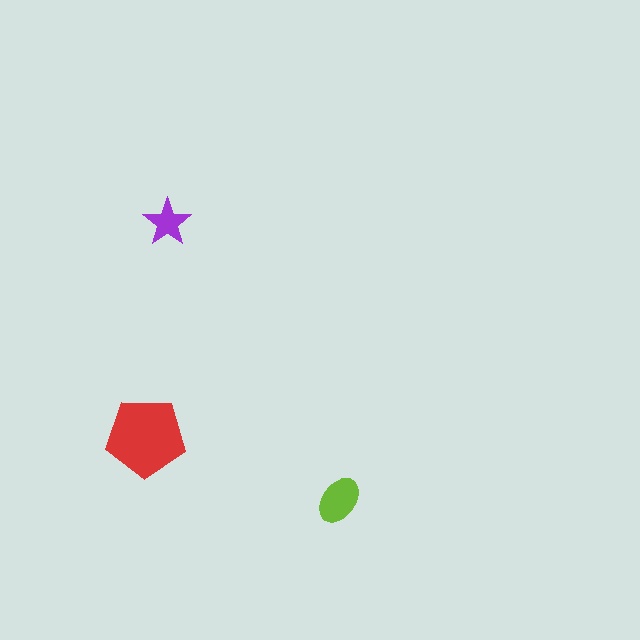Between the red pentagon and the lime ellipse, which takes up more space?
The red pentagon.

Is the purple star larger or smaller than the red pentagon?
Smaller.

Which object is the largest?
The red pentagon.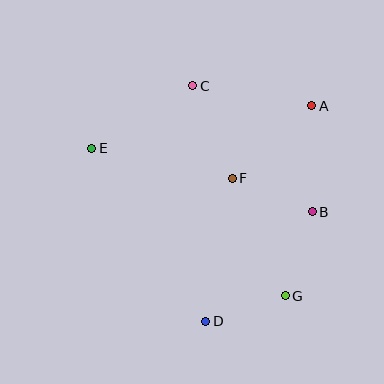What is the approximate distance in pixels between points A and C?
The distance between A and C is approximately 121 pixels.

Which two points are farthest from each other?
Points E and G are farthest from each other.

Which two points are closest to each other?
Points D and G are closest to each other.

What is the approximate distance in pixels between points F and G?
The distance between F and G is approximately 129 pixels.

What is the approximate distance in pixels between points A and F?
The distance between A and F is approximately 107 pixels.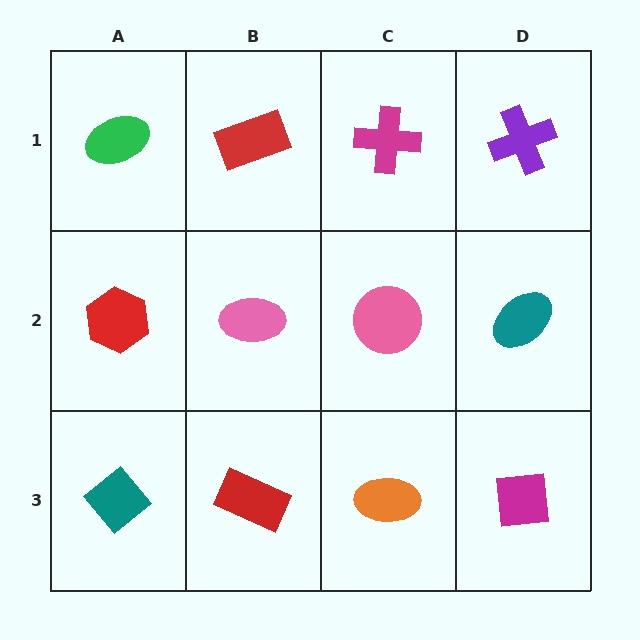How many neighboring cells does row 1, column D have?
2.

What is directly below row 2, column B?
A red rectangle.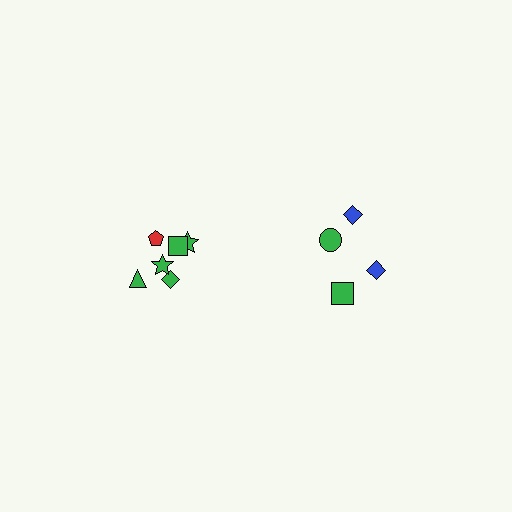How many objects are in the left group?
There are 6 objects.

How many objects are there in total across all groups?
There are 10 objects.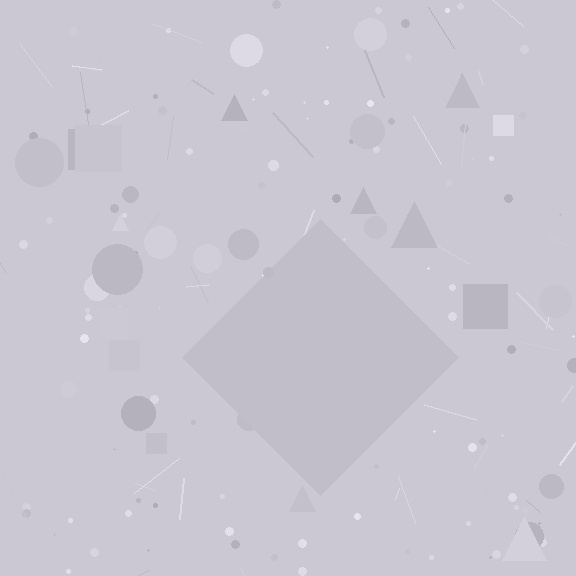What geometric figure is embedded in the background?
A diamond is embedded in the background.